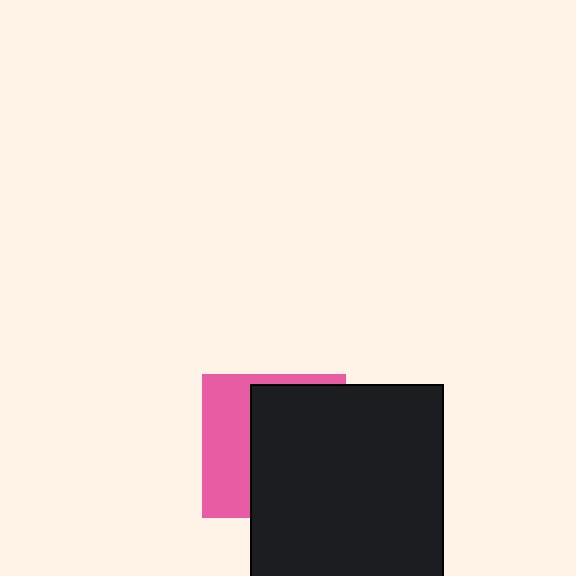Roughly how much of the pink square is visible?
A small part of it is visible (roughly 38%).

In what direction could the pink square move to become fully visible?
The pink square could move left. That would shift it out from behind the black square entirely.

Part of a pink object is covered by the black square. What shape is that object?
It is a square.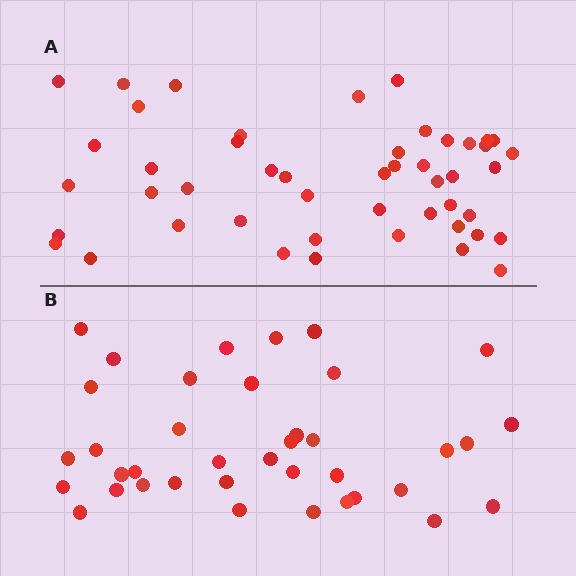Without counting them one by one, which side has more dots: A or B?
Region A (the top region) has more dots.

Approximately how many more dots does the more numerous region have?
Region A has roughly 10 or so more dots than region B.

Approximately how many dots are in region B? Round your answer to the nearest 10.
About 40 dots. (The exact count is 38, which rounds to 40.)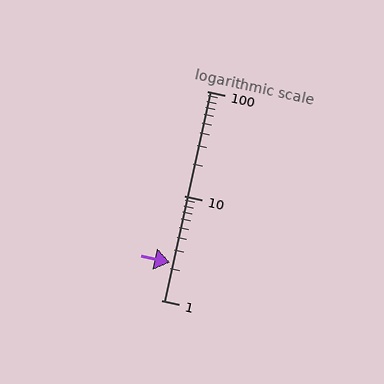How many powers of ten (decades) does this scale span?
The scale spans 2 decades, from 1 to 100.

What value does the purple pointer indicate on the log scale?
The pointer indicates approximately 2.3.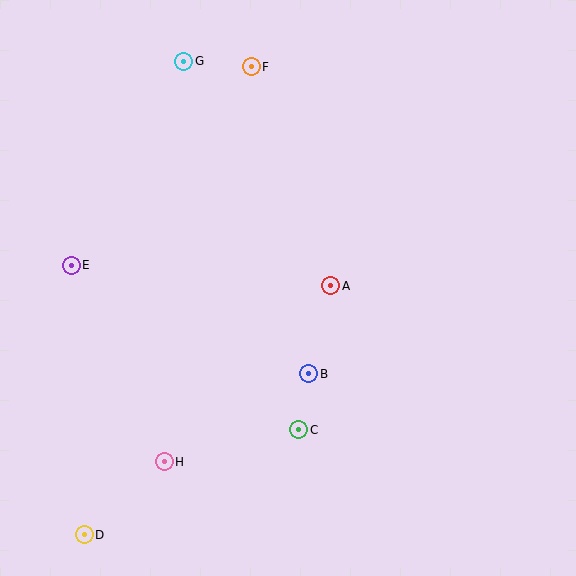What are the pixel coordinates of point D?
Point D is at (84, 535).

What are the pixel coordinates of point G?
Point G is at (184, 61).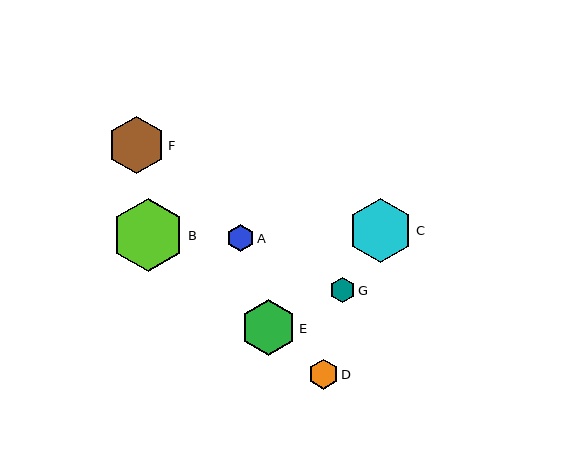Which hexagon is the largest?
Hexagon B is the largest with a size of approximately 73 pixels.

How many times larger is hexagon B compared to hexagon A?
Hexagon B is approximately 2.7 times the size of hexagon A.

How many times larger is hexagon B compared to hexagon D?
Hexagon B is approximately 2.5 times the size of hexagon D.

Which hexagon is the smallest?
Hexagon G is the smallest with a size of approximately 25 pixels.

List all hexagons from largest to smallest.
From largest to smallest: B, C, F, E, D, A, G.